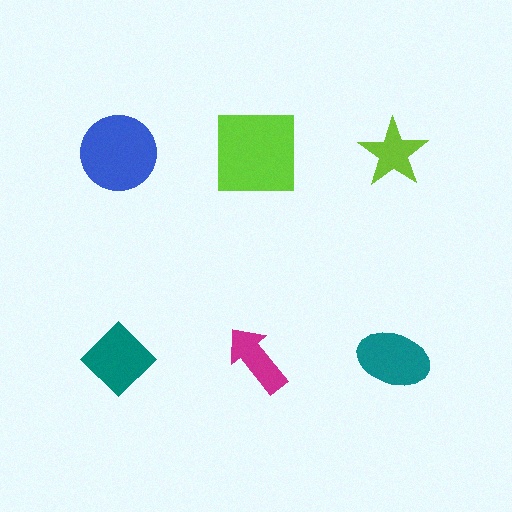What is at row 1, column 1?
A blue circle.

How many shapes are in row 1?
3 shapes.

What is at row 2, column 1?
A teal diamond.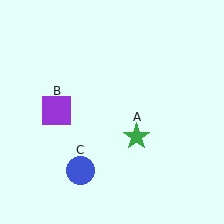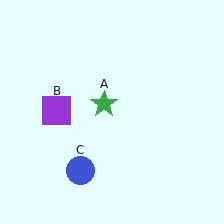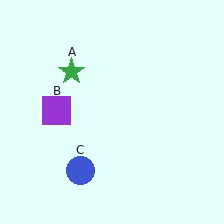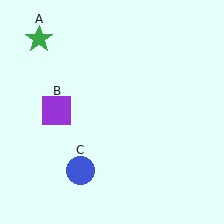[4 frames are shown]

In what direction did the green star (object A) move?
The green star (object A) moved up and to the left.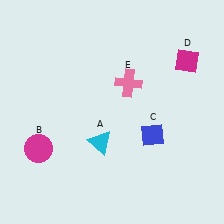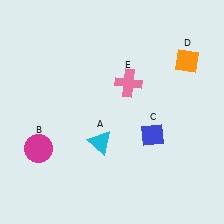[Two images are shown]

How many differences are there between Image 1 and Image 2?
There is 1 difference between the two images.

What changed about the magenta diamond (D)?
In Image 1, D is magenta. In Image 2, it changed to orange.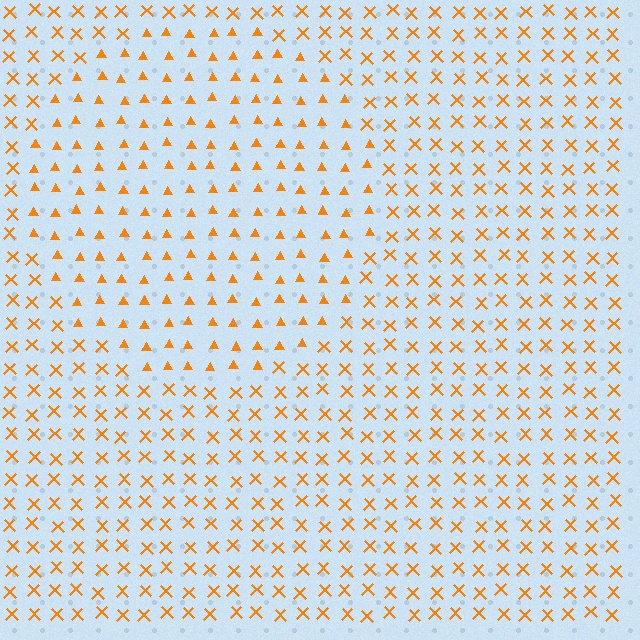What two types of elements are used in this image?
The image uses triangles inside the circle region and X marks outside it.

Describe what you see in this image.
The image is filled with small orange elements arranged in a uniform grid. A circle-shaped region contains triangles, while the surrounding area contains X marks. The boundary is defined purely by the change in element shape.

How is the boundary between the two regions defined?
The boundary is defined by a change in element shape: triangles inside vs. X marks outside. All elements share the same color and spacing.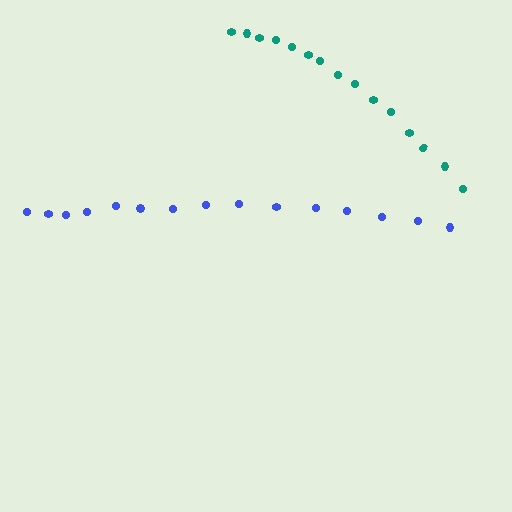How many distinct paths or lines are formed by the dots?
There are 2 distinct paths.